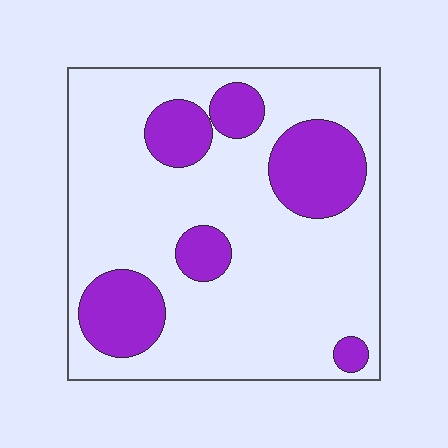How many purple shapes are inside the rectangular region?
6.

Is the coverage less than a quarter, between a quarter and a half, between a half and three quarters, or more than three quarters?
Less than a quarter.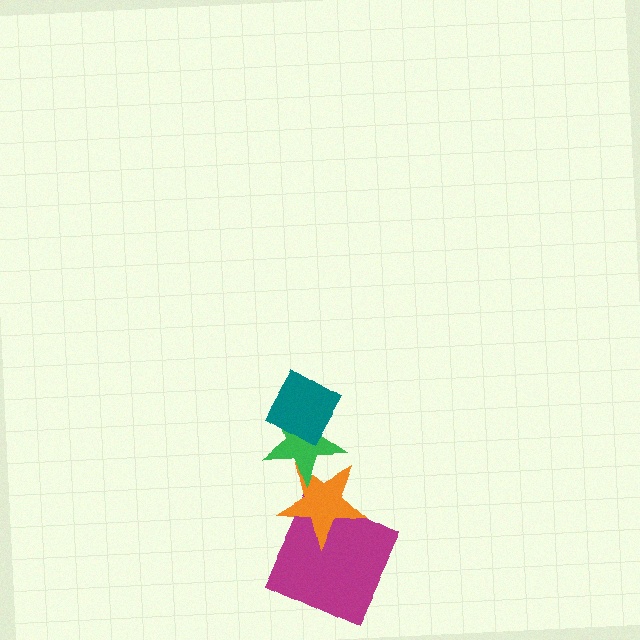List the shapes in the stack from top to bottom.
From top to bottom: the teal diamond, the green star, the orange star, the magenta square.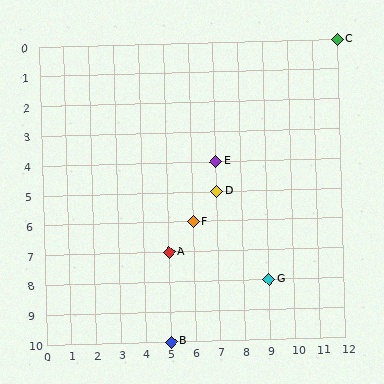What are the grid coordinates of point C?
Point C is at grid coordinates (12, 0).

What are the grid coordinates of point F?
Point F is at grid coordinates (6, 6).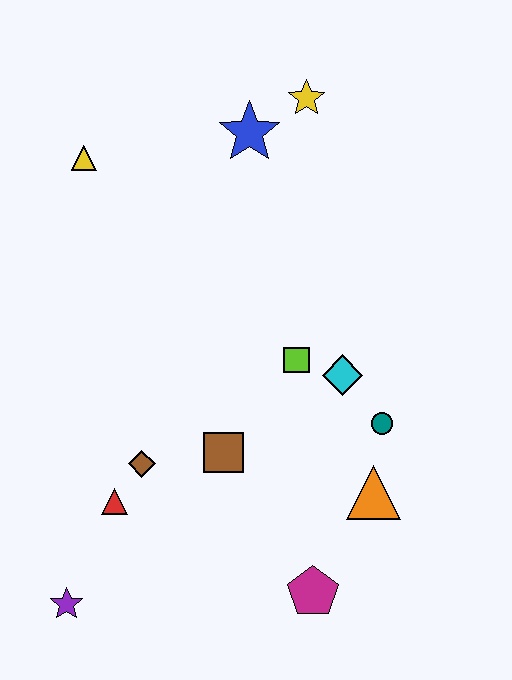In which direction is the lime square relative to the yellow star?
The lime square is below the yellow star.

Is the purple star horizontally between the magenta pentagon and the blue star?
No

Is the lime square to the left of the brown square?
No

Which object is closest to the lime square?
The cyan diamond is closest to the lime square.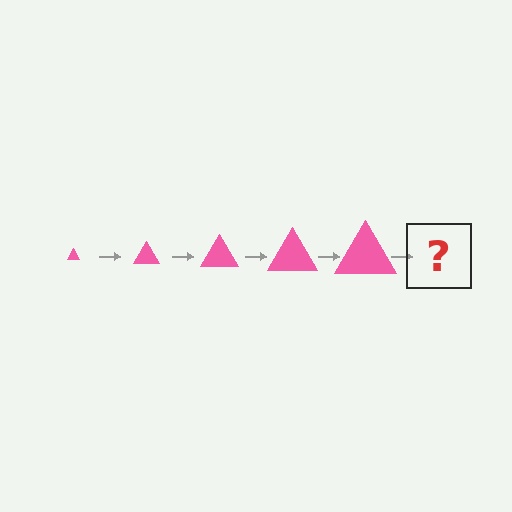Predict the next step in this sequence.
The next step is a pink triangle, larger than the previous one.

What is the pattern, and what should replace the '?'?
The pattern is that the triangle gets progressively larger each step. The '?' should be a pink triangle, larger than the previous one.